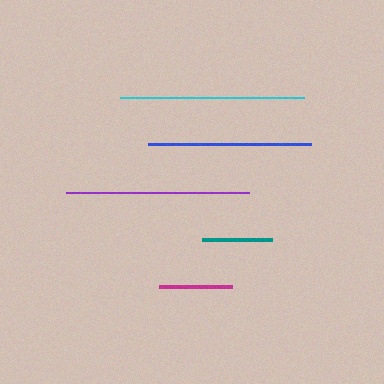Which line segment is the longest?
The cyan line is the longest at approximately 183 pixels.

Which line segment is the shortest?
The teal line is the shortest at approximately 71 pixels.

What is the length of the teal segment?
The teal segment is approximately 71 pixels long.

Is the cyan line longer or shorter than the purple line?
The cyan line is longer than the purple line.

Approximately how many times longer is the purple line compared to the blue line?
The purple line is approximately 1.1 times the length of the blue line.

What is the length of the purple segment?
The purple segment is approximately 183 pixels long.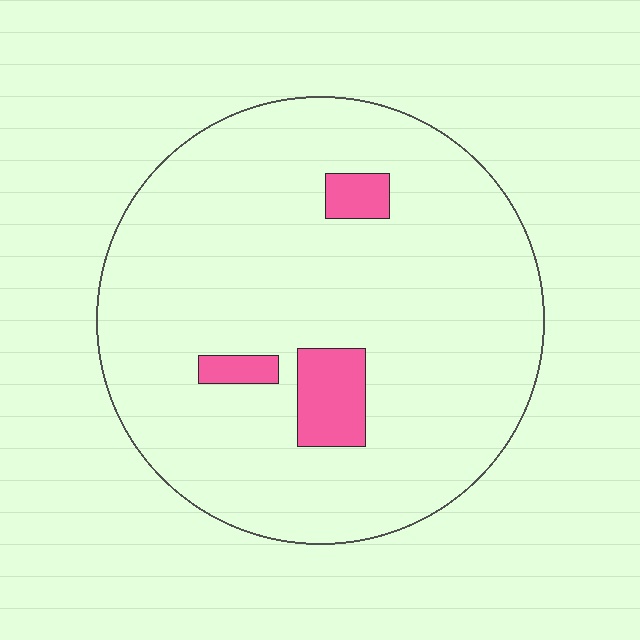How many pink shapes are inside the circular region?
3.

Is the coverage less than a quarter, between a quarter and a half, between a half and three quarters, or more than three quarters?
Less than a quarter.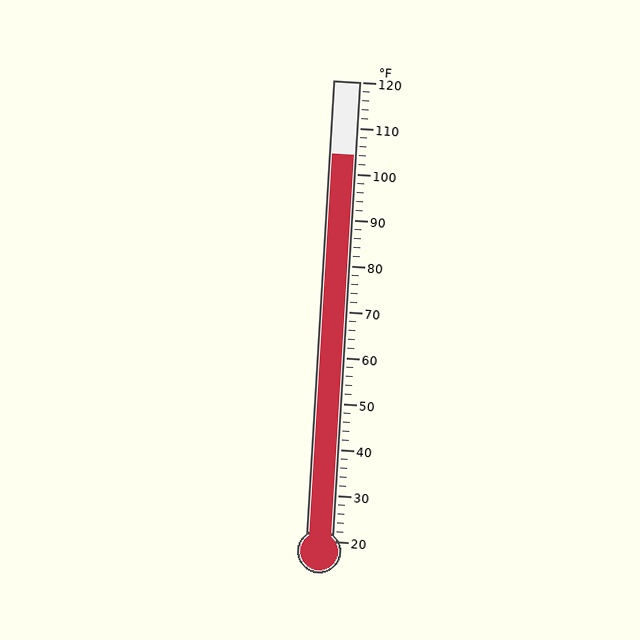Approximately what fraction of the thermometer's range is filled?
The thermometer is filled to approximately 85% of its range.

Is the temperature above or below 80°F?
The temperature is above 80°F.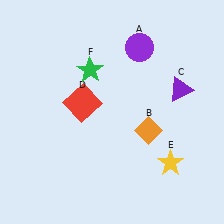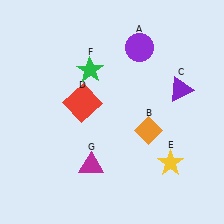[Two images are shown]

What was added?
A magenta triangle (G) was added in Image 2.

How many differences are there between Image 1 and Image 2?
There is 1 difference between the two images.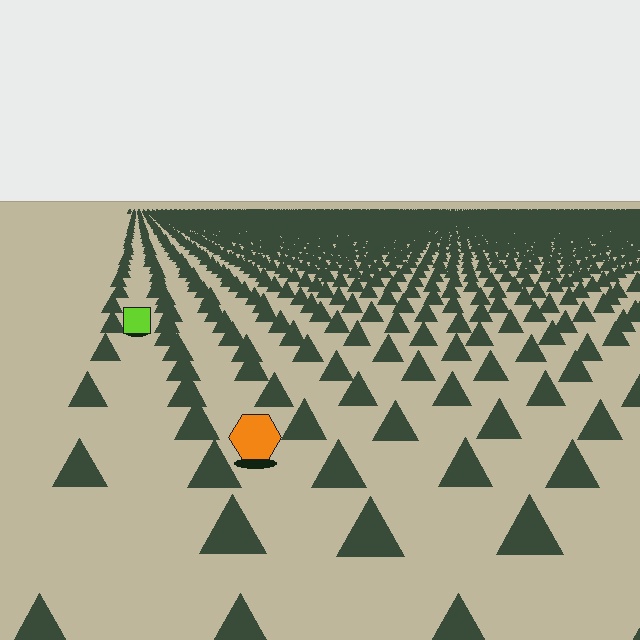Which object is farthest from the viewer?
The lime square is farthest from the viewer. It appears smaller and the ground texture around it is denser.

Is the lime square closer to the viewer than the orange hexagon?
No. The orange hexagon is closer — you can tell from the texture gradient: the ground texture is coarser near it.